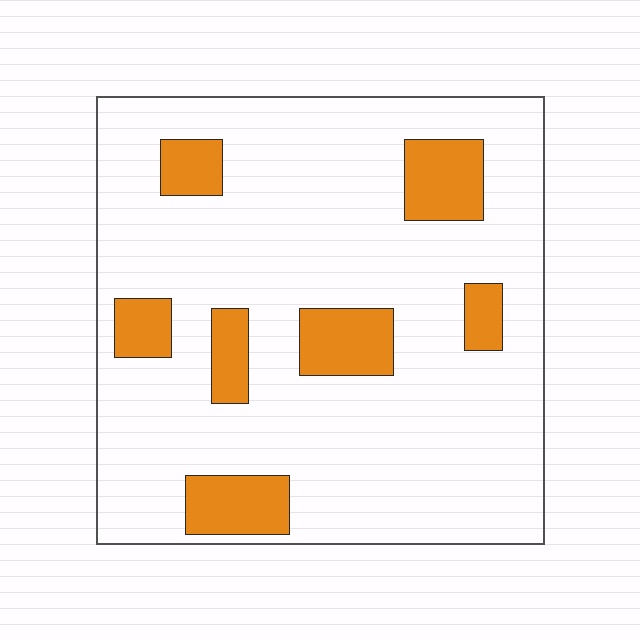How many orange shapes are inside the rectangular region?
7.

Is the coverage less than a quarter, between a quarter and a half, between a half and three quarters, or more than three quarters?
Less than a quarter.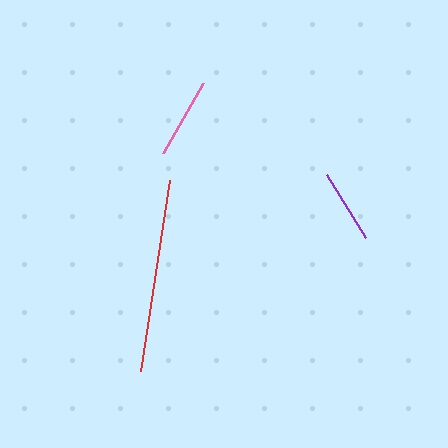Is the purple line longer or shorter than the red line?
The red line is longer than the purple line.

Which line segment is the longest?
The red line is the longest at approximately 194 pixels.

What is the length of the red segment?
The red segment is approximately 194 pixels long.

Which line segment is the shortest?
The purple line is the shortest at approximately 74 pixels.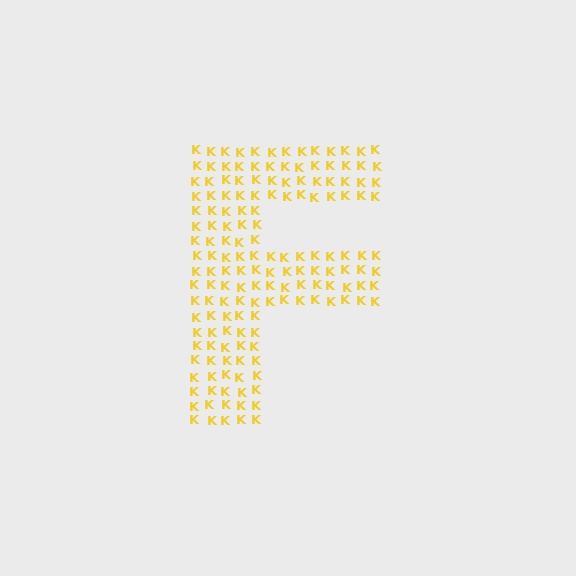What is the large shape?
The large shape is the letter F.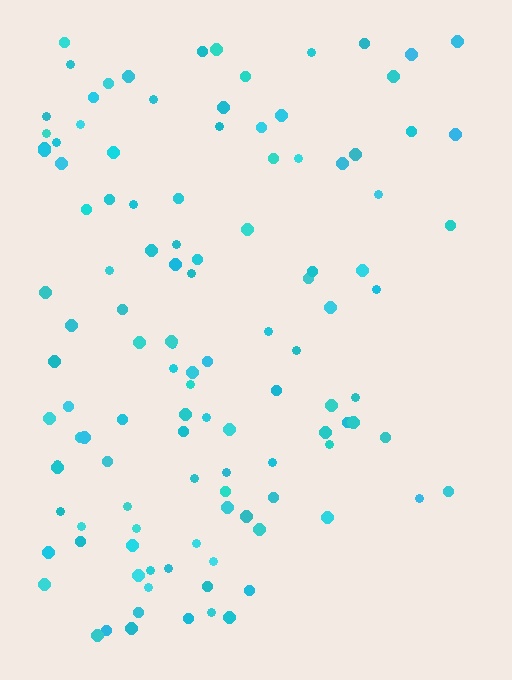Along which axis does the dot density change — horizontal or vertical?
Horizontal.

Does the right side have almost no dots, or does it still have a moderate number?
Still a moderate number, just noticeably fewer than the left.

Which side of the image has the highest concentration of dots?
The left.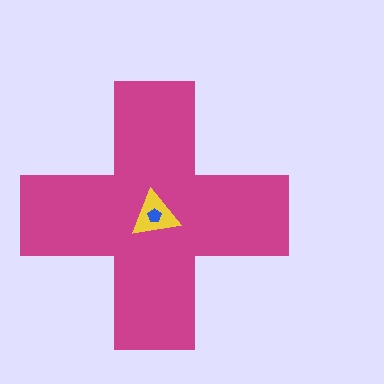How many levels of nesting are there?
3.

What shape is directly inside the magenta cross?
The yellow triangle.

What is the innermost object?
The blue pentagon.